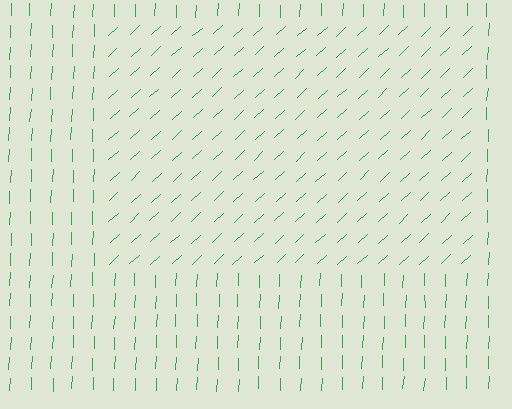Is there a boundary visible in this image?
Yes, there is a texture boundary formed by a change in line orientation.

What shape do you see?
I see a rectangle.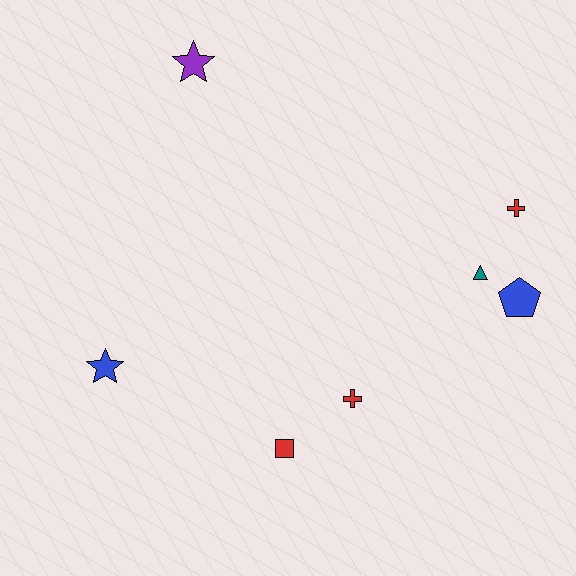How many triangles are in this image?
There is 1 triangle.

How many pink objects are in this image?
There are no pink objects.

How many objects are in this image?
There are 7 objects.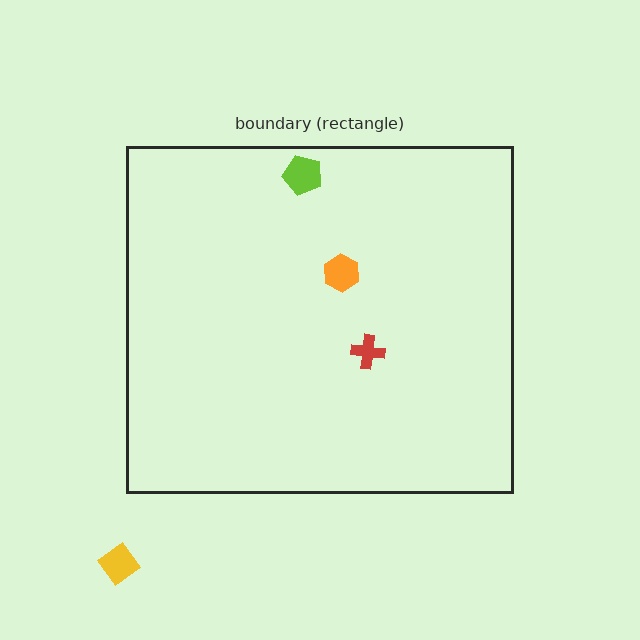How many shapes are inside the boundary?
3 inside, 1 outside.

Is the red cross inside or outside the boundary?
Inside.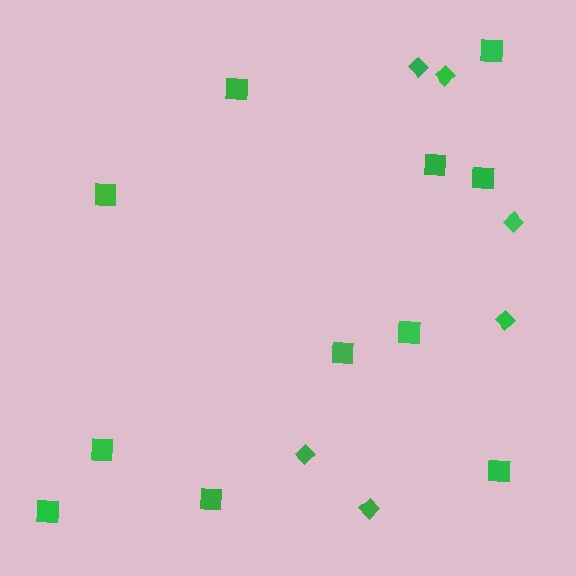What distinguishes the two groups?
There are 2 groups: one group of diamonds (6) and one group of squares (11).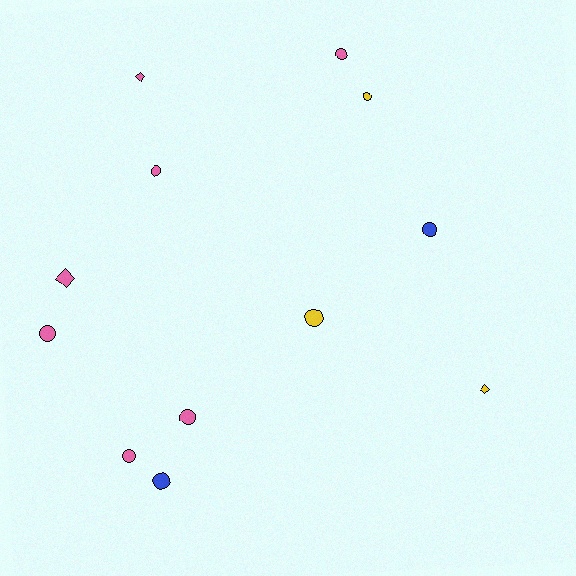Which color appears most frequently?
Pink, with 7 objects.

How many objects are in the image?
There are 12 objects.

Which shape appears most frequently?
Circle, with 9 objects.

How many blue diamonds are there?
There are no blue diamonds.